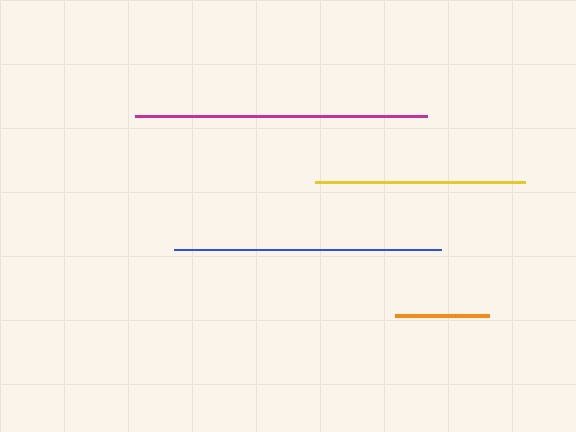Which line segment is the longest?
The magenta line is the longest at approximately 292 pixels.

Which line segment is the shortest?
The orange line is the shortest at approximately 95 pixels.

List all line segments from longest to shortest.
From longest to shortest: magenta, blue, yellow, orange.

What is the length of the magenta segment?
The magenta segment is approximately 292 pixels long.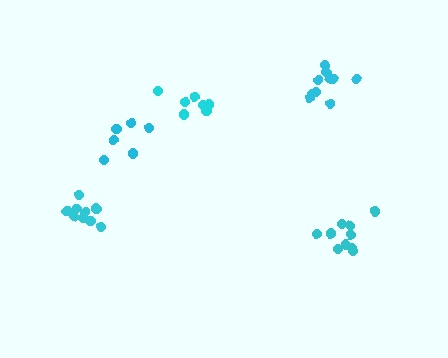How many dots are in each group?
Group 1: 7 dots, Group 2: 10 dots, Group 3: 10 dots, Group 4: 10 dots, Group 5: 6 dots (43 total).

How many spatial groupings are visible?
There are 5 spatial groupings.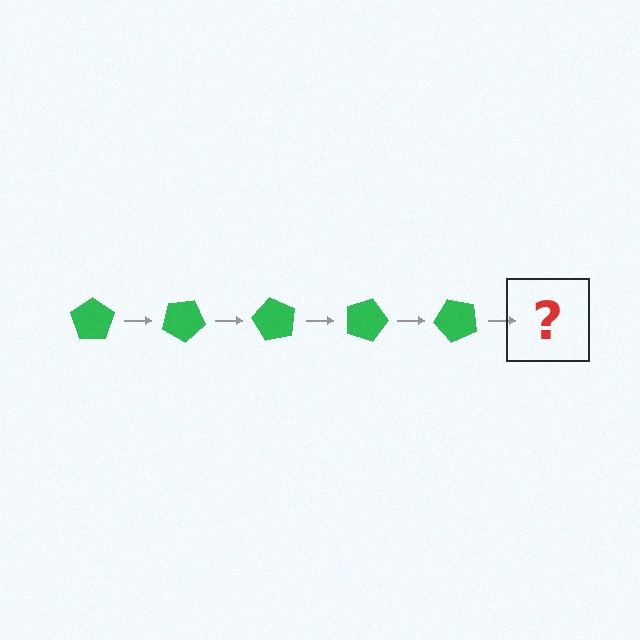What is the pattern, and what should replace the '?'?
The pattern is that the pentagon rotates 30 degrees each step. The '?' should be a green pentagon rotated 150 degrees.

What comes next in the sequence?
The next element should be a green pentagon rotated 150 degrees.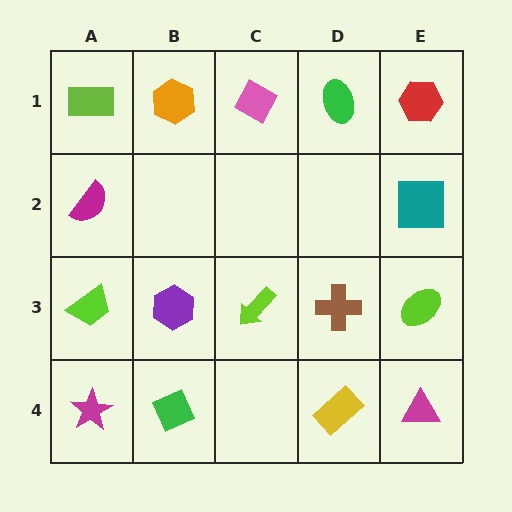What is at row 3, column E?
A lime ellipse.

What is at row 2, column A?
A magenta semicircle.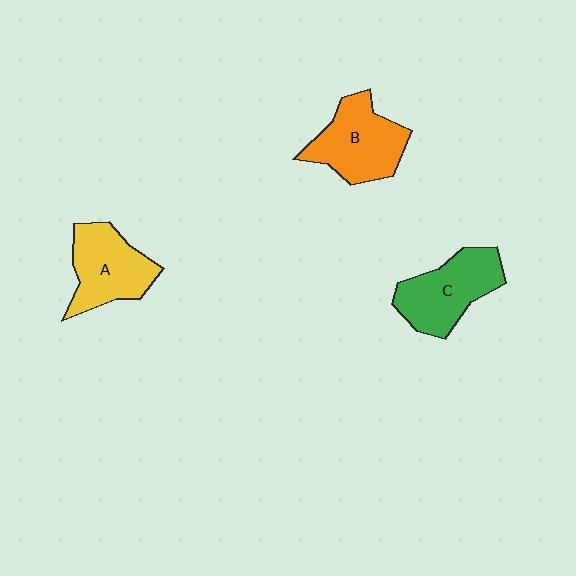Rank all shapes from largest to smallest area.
From largest to smallest: B (orange), C (green), A (yellow).